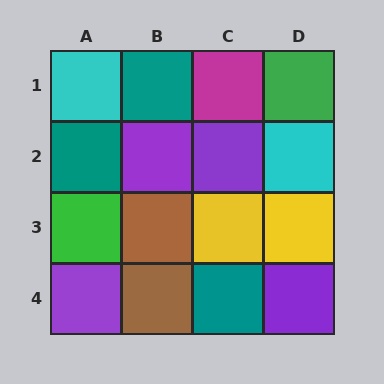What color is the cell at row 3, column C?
Yellow.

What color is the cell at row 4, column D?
Purple.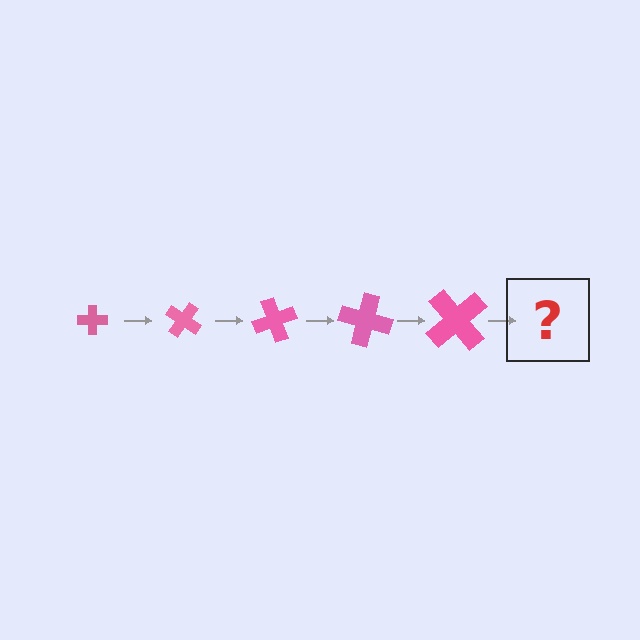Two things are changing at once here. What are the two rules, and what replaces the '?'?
The two rules are that the cross grows larger each step and it rotates 35 degrees each step. The '?' should be a cross, larger than the previous one and rotated 175 degrees from the start.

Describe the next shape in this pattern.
It should be a cross, larger than the previous one and rotated 175 degrees from the start.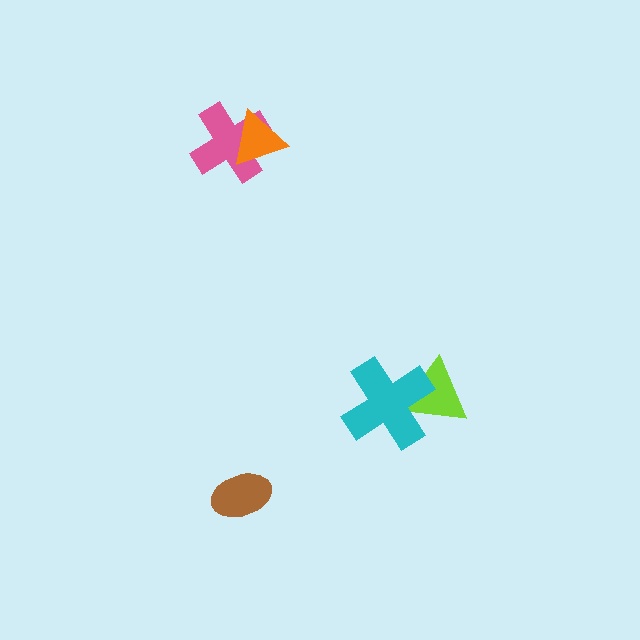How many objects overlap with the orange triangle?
1 object overlaps with the orange triangle.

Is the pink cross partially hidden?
Yes, it is partially covered by another shape.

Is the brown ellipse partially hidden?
No, no other shape covers it.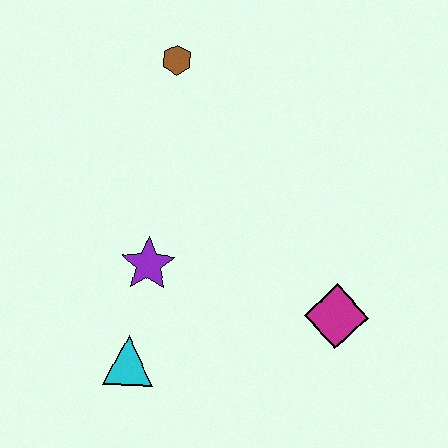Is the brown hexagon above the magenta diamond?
Yes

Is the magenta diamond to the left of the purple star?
No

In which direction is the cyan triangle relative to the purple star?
The cyan triangle is below the purple star.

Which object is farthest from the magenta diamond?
The brown hexagon is farthest from the magenta diamond.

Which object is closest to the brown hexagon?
The purple star is closest to the brown hexagon.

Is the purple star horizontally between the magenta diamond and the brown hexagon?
No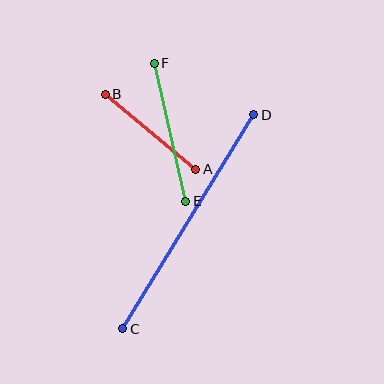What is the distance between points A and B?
The distance is approximately 118 pixels.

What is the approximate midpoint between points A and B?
The midpoint is at approximately (150, 132) pixels.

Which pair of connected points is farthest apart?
Points C and D are farthest apart.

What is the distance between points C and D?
The distance is approximately 251 pixels.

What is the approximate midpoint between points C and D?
The midpoint is at approximately (188, 222) pixels.